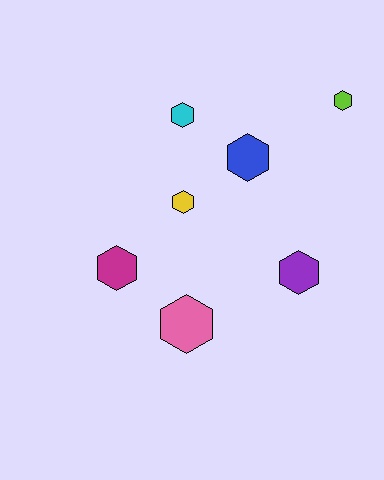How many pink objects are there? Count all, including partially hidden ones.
There is 1 pink object.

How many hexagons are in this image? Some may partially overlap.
There are 7 hexagons.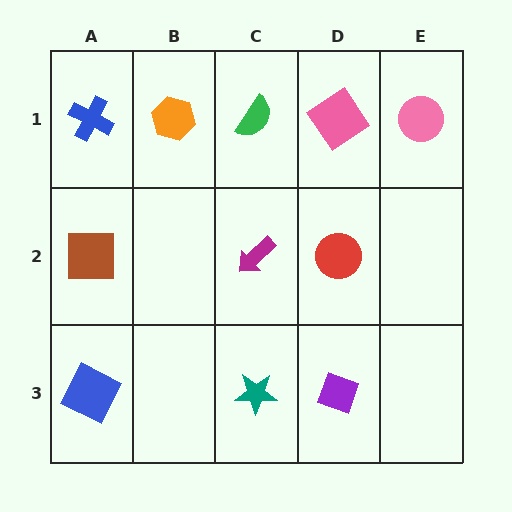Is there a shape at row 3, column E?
No, that cell is empty.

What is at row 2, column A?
A brown square.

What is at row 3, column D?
A purple diamond.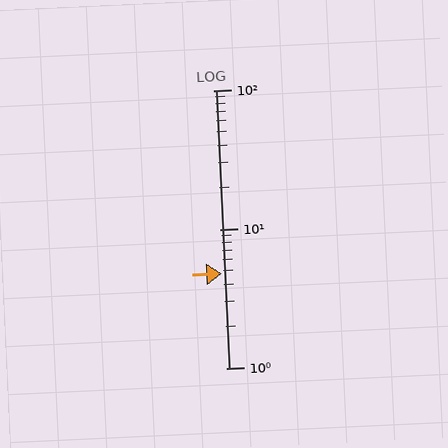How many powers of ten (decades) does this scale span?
The scale spans 2 decades, from 1 to 100.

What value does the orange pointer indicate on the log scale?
The pointer indicates approximately 4.8.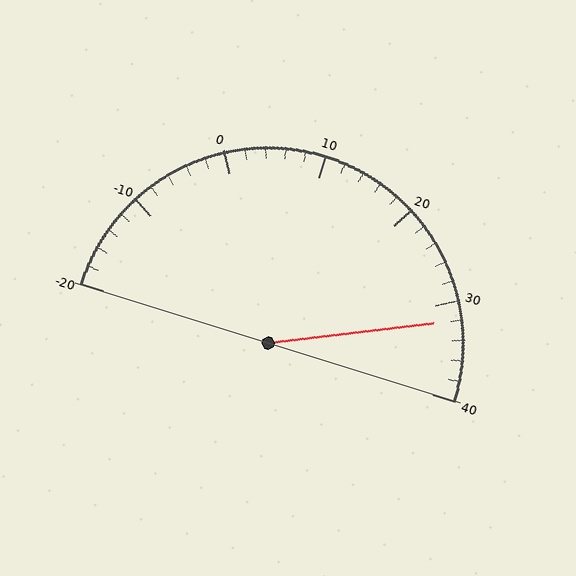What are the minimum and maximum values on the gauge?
The gauge ranges from -20 to 40.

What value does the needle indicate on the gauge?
The needle indicates approximately 32.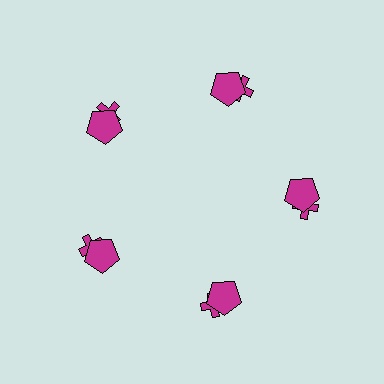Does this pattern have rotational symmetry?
Yes, this pattern has 5-fold rotational symmetry. It looks the same after rotating 72 degrees around the center.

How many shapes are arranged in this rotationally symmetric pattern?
There are 10 shapes, arranged in 5 groups of 2.